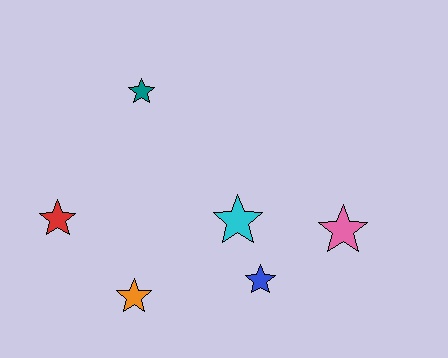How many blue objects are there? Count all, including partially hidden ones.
There is 1 blue object.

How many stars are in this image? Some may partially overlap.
There are 6 stars.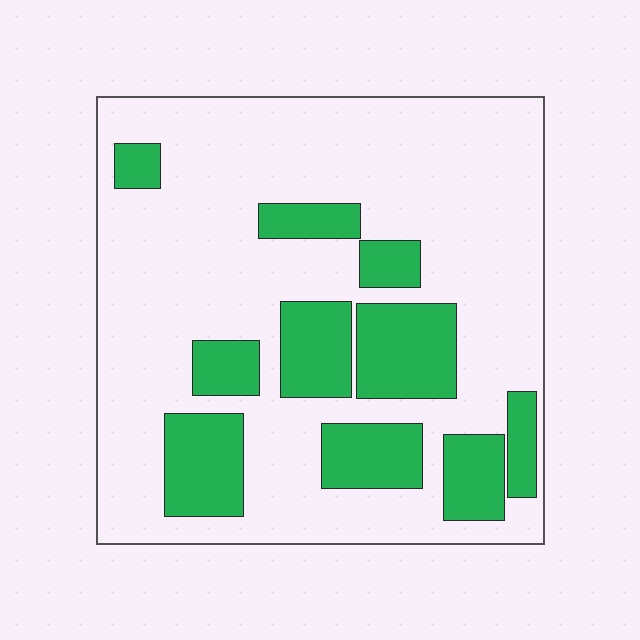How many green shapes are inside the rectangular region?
10.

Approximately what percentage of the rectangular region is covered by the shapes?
Approximately 25%.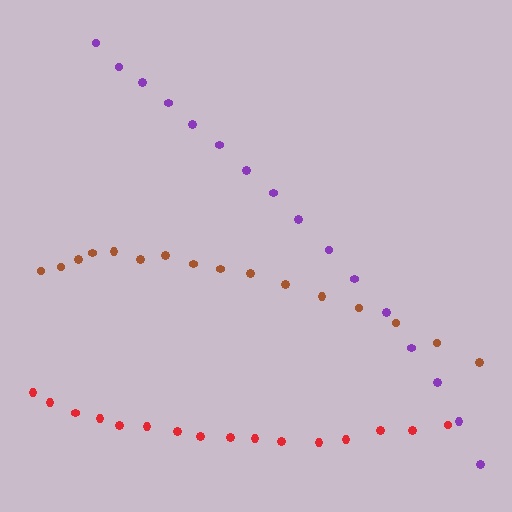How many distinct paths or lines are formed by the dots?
There are 3 distinct paths.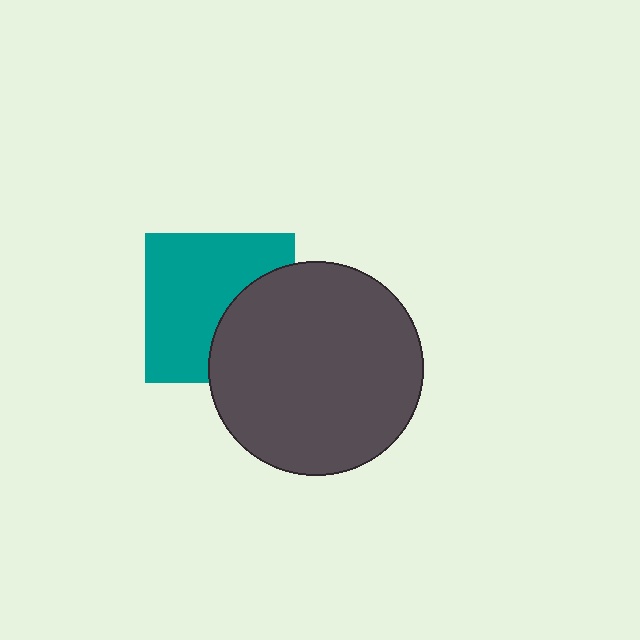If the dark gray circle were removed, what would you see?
You would see the complete teal square.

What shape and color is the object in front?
The object in front is a dark gray circle.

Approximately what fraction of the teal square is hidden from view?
Roughly 37% of the teal square is hidden behind the dark gray circle.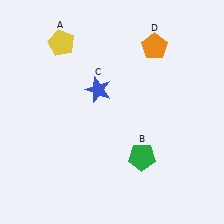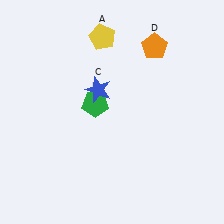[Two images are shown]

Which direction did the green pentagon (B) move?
The green pentagon (B) moved up.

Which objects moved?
The objects that moved are: the yellow pentagon (A), the green pentagon (B).